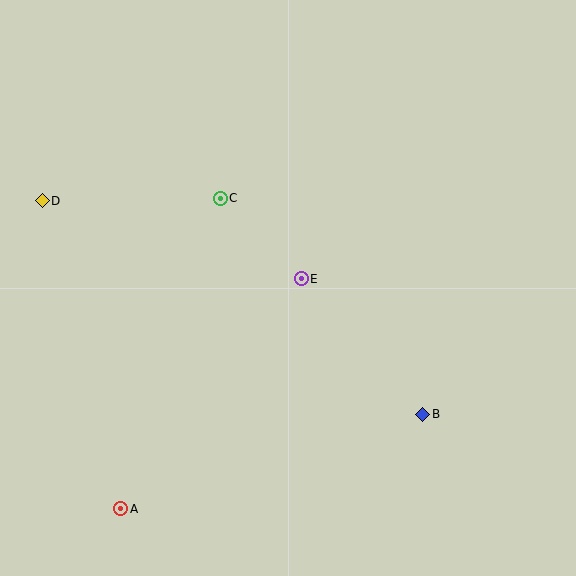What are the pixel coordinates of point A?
Point A is at (121, 509).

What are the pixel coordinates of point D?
Point D is at (42, 201).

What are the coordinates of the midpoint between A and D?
The midpoint between A and D is at (81, 355).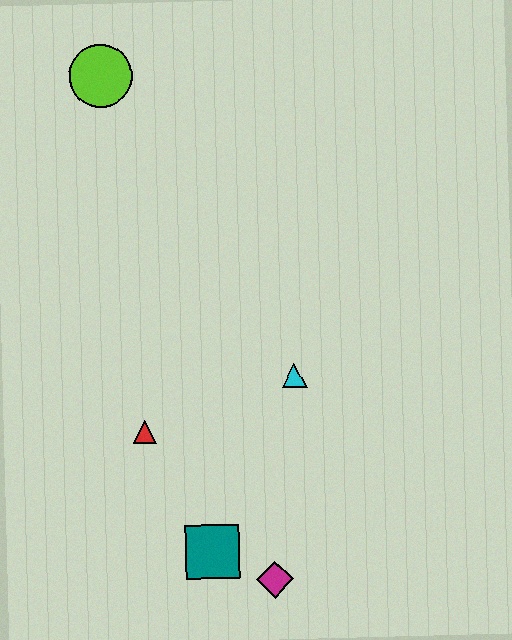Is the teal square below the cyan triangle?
Yes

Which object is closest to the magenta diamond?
The teal square is closest to the magenta diamond.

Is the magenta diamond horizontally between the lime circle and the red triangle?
No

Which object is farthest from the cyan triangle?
The lime circle is farthest from the cyan triangle.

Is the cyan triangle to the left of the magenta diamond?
No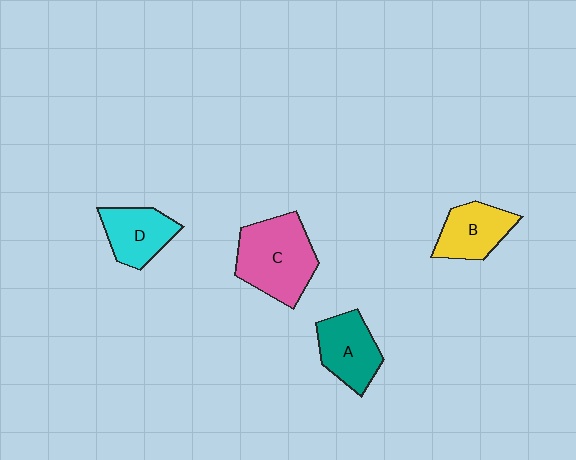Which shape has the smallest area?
Shape D (cyan).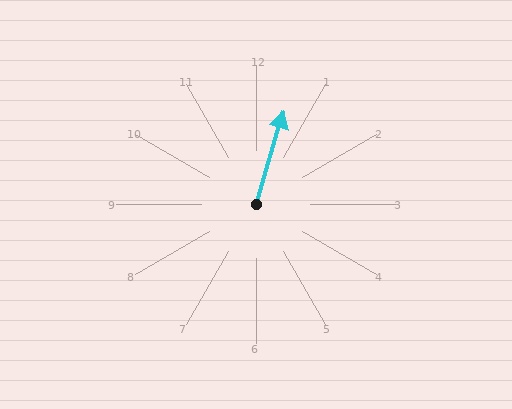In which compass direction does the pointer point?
North.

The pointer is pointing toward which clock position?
Roughly 1 o'clock.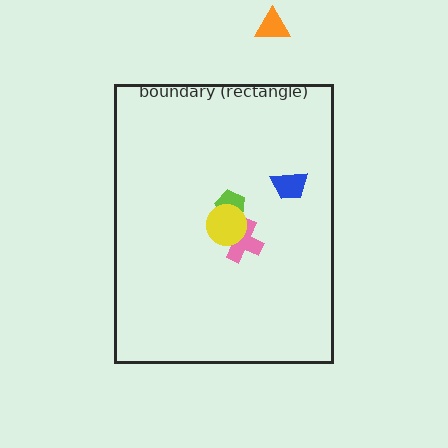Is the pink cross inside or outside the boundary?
Inside.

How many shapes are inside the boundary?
4 inside, 1 outside.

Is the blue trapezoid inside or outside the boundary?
Inside.